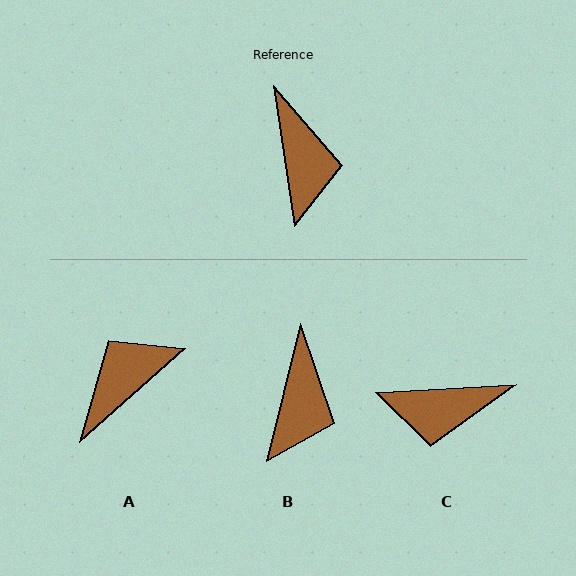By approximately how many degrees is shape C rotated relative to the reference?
Approximately 95 degrees clockwise.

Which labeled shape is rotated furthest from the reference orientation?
A, about 123 degrees away.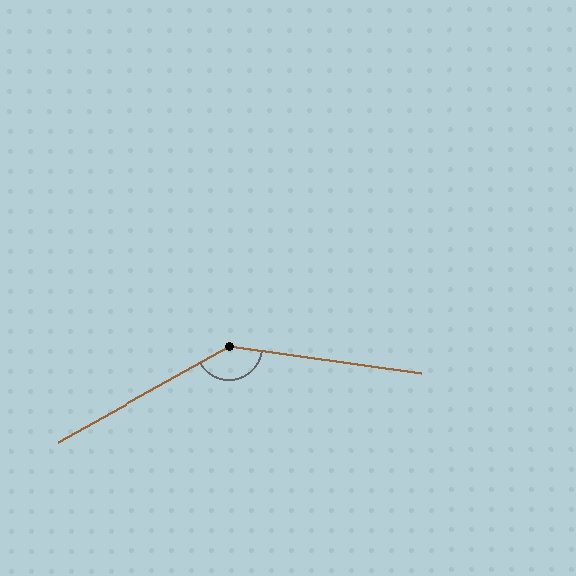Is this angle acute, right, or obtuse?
It is obtuse.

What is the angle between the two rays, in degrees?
Approximately 143 degrees.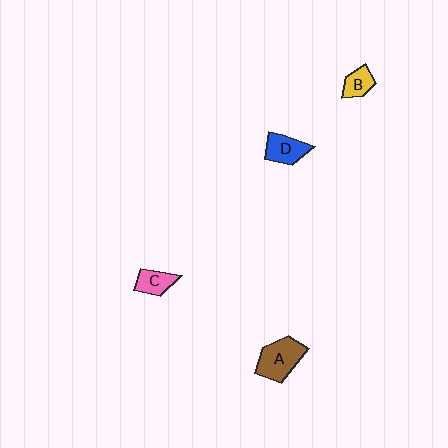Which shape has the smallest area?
Shape B (yellow).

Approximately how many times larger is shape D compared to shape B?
Approximately 1.4 times.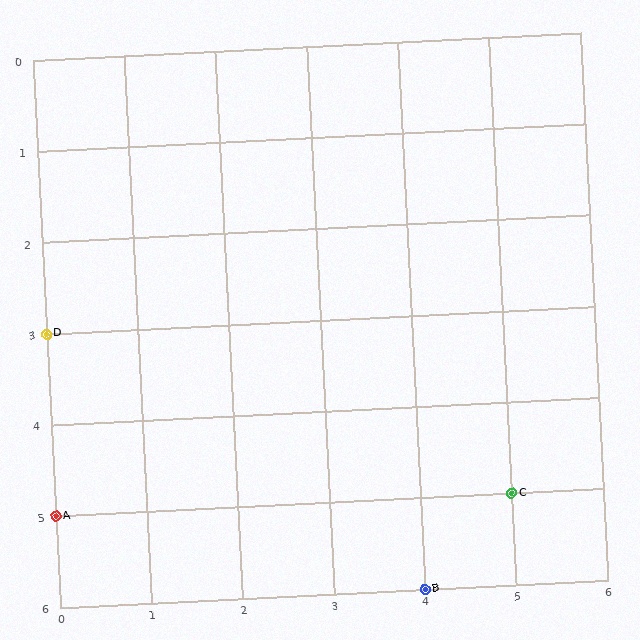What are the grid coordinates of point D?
Point D is at grid coordinates (0, 3).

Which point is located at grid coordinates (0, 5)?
Point A is at (0, 5).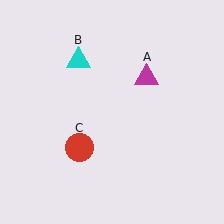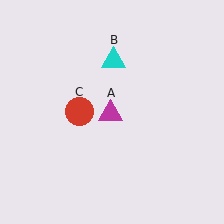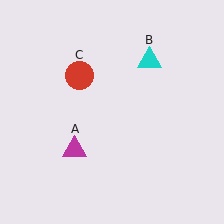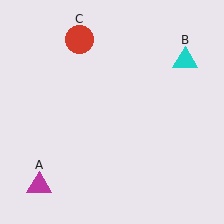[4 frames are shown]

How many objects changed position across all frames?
3 objects changed position: magenta triangle (object A), cyan triangle (object B), red circle (object C).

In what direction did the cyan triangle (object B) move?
The cyan triangle (object B) moved right.